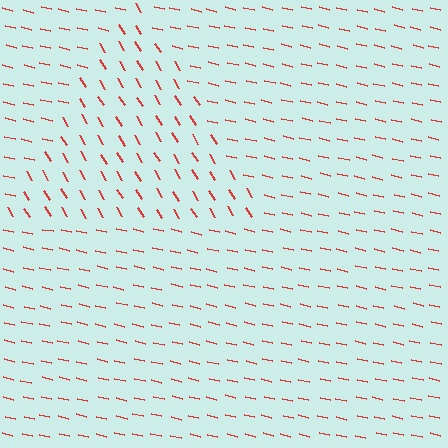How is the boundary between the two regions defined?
The boundary is defined purely by a change in line orientation (approximately 45 degrees difference). All lines are the same color and thickness.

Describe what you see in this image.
The image is filled with small red line segments. A triangle region in the image has lines oriented differently from the surrounding lines, creating a visible texture boundary.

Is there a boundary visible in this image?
Yes, there is a texture boundary formed by a change in line orientation.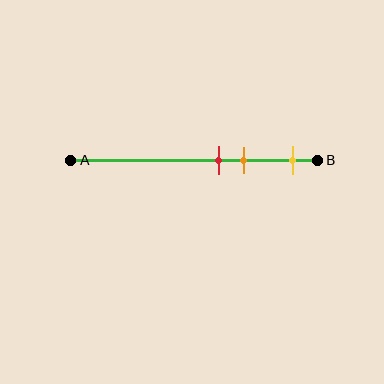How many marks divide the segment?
There are 3 marks dividing the segment.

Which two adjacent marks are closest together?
The red and orange marks are the closest adjacent pair.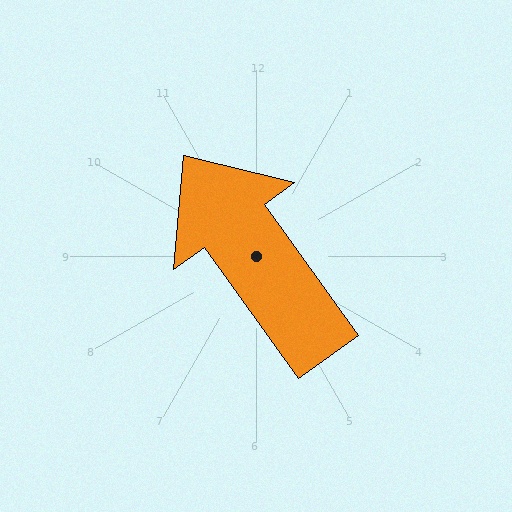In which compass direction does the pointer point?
Northwest.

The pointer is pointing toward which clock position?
Roughly 11 o'clock.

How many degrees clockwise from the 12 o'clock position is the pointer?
Approximately 324 degrees.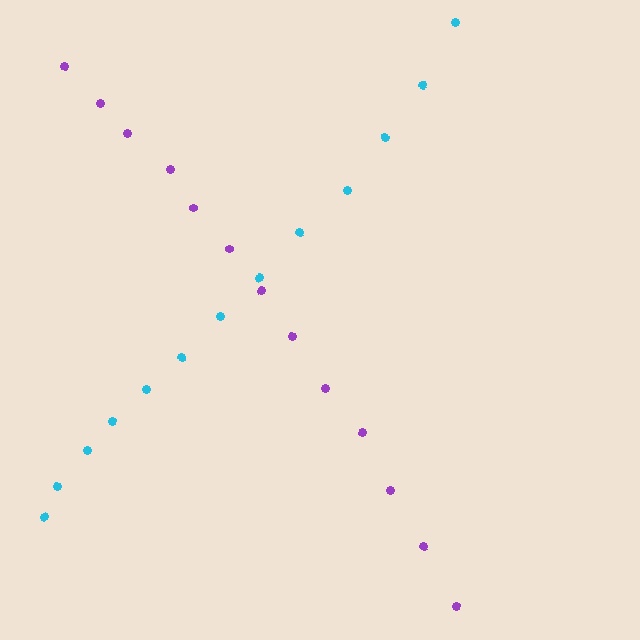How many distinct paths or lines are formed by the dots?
There are 2 distinct paths.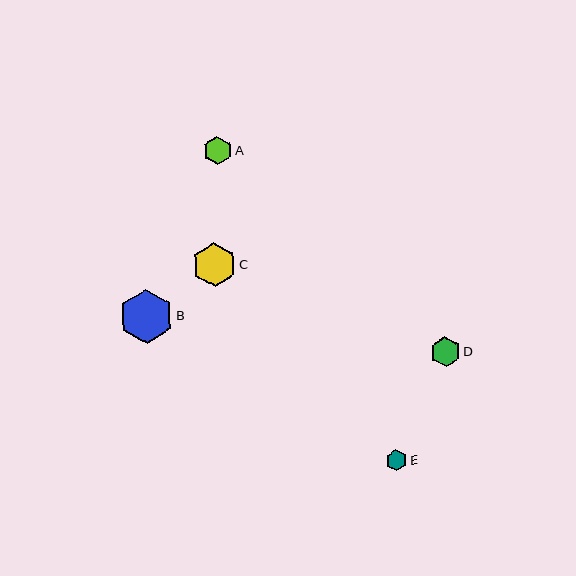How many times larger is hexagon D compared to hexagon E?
Hexagon D is approximately 1.4 times the size of hexagon E.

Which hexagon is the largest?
Hexagon B is the largest with a size of approximately 54 pixels.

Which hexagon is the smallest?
Hexagon E is the smallest with a size of approximately 21 pixels.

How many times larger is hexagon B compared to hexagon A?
Hexagon B is approximately 1.9 times the size of hexagon A.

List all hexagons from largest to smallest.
From largest to smallest: B, C, D, A, E.